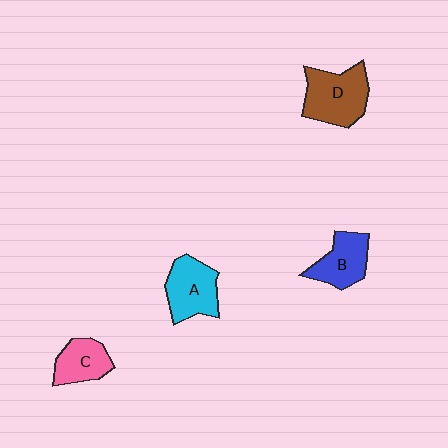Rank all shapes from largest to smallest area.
From largest to smallest: D (brown), A (cyan), B (blue), C (pink).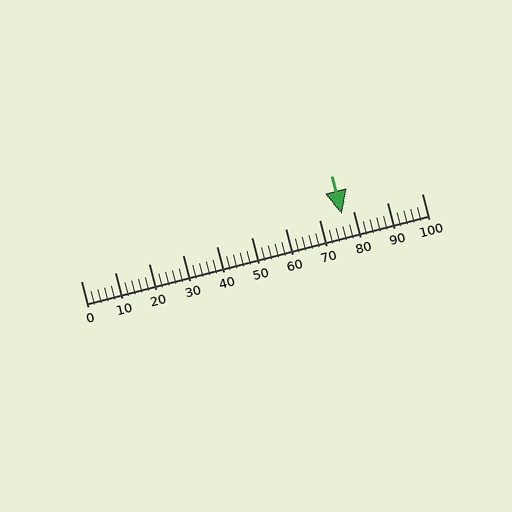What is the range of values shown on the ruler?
The ruler shows values from 0 to 100.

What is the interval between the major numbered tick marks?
The major tick marks are spaced 10 units apart.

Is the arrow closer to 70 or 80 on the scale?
The arrow is closer to 80.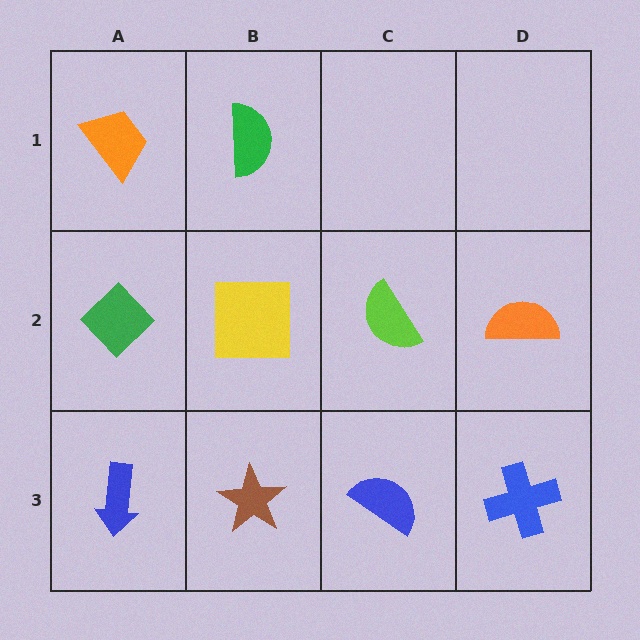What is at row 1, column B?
A green semicircle.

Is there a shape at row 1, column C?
No, that cell is empty.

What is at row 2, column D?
An orange semicircle.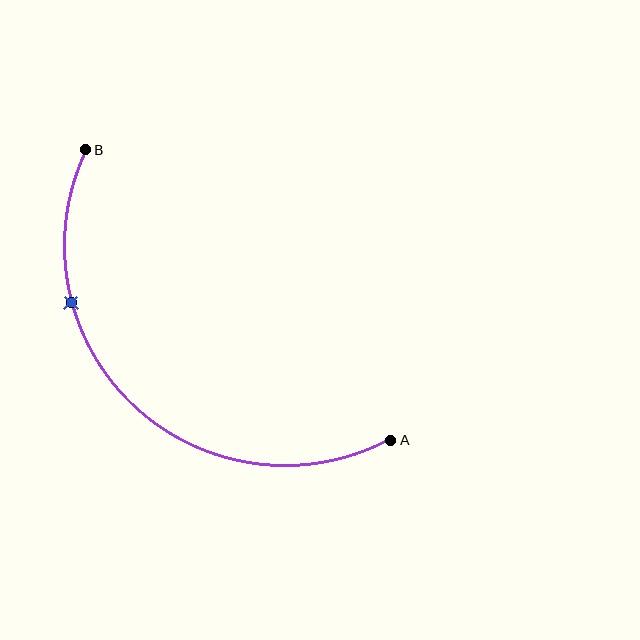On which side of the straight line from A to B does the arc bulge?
The arc bulges below and to the left of the straight line connecting A and B.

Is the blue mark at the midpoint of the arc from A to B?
No. The blue mark lies on the arc but is closer to endpoint B. The arc midpoint would be at the point on the curve equidistant along the arc from both A and B.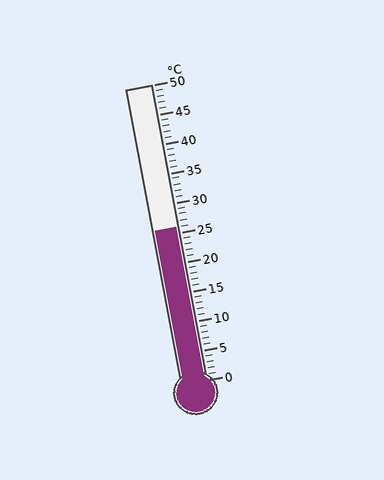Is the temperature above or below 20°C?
The temperature is above 20°C.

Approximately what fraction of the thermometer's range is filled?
The thermometer is filled to approximately 50% of its range.